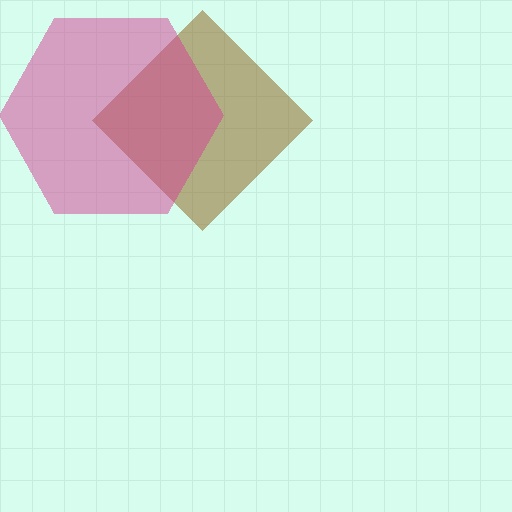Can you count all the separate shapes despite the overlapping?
Yes, there are 2 separate shapes.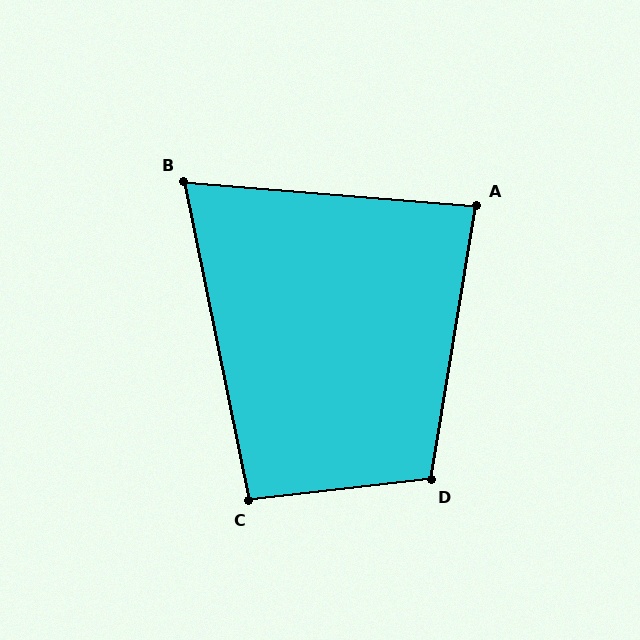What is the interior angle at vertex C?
Approximately 95 degrees (approximately right).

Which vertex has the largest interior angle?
D, at approximately 106 degrees.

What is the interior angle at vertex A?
Approximately 85 degrees (approximately right).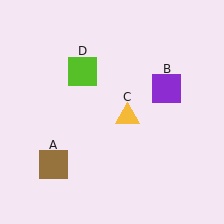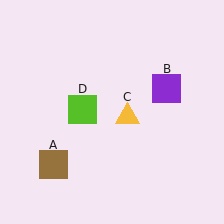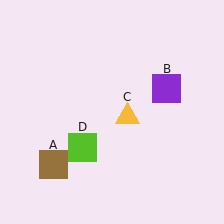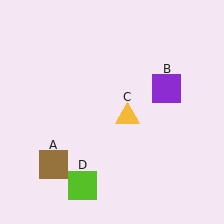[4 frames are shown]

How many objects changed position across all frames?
1 object changed position: lime square (object D).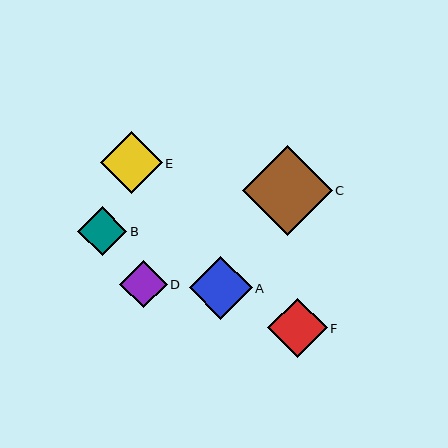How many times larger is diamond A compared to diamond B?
Diamond A is approximately 1.3 times the size of diamond B.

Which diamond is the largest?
Diamond C is the largest with a size of approximately 90 pixels.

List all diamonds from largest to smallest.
From largest to smallest: C, A, E, F, B, D.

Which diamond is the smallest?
Diamond D is the smallest with a size of approximately 48 pixels.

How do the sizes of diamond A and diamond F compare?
Diamond A and diamond F are approximately the same size.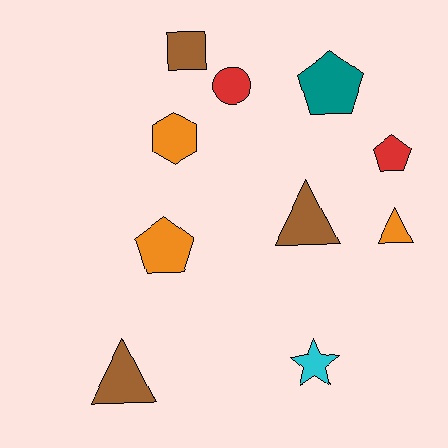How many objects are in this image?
There are 10 objects.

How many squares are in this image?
There is 1 square.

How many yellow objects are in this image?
There are no yellow objects.